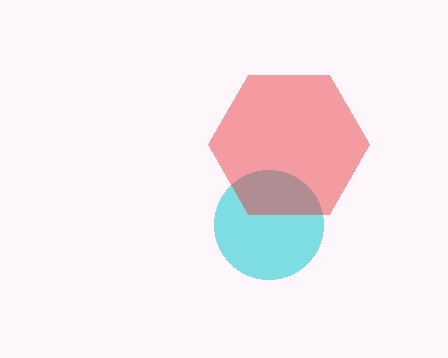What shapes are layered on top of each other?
The layered shapes are: a cyan circle, a red hexagon.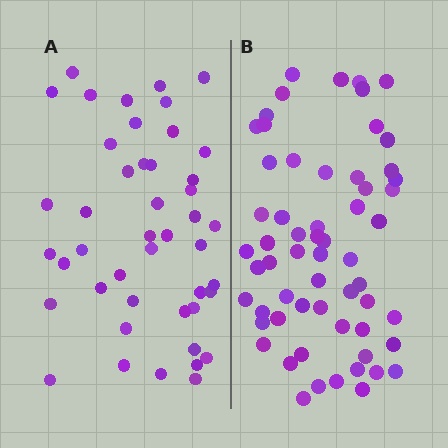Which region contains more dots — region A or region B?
Region B (the right region) has more dots.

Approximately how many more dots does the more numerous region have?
Region B has approximately 15 more dots than region A.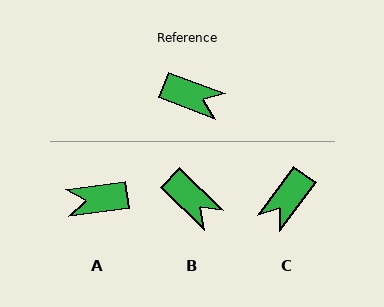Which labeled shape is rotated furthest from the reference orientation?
A, about 152 degrees away.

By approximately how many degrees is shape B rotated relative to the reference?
Approximately 24 degrees clockwise.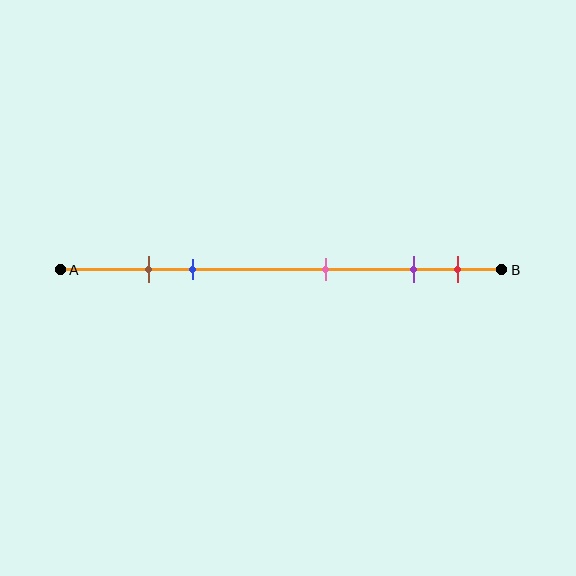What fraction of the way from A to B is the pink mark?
The pink mark is approximately 60% (0.6) of the way from A to B.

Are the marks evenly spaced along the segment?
No, the marks are not evenly spaced.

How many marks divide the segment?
There are 5 marks dividing the segment.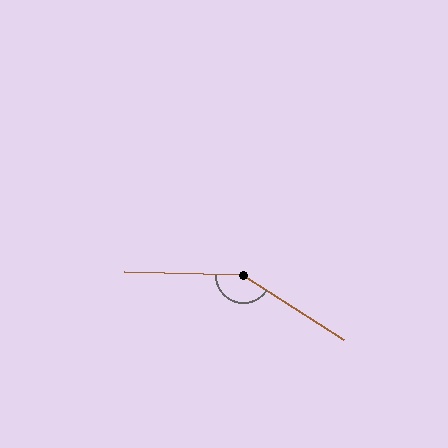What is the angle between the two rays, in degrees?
Approximately 149 degrees.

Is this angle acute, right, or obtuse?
It is obtuse.